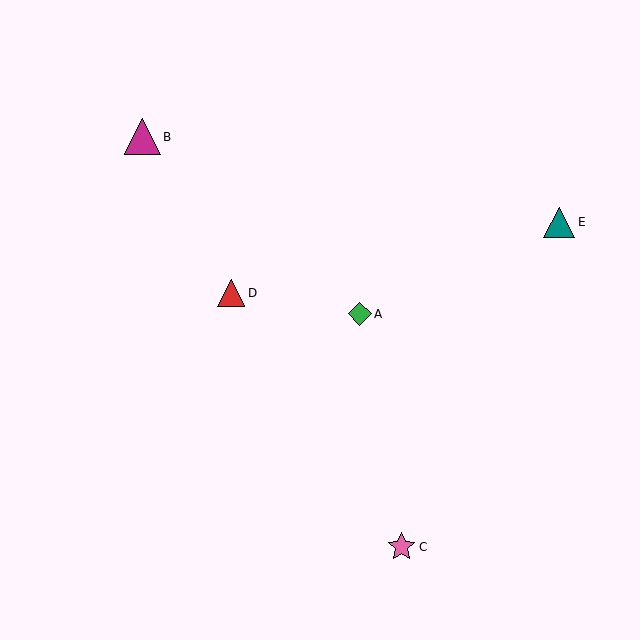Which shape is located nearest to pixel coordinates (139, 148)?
The magenta triangle (labeled B) at (142, 137) is nearest to that location.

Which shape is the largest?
The magenta triangle (labeled B) is the largest.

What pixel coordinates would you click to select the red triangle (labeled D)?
Click at (231, 293) to select the red triangle D.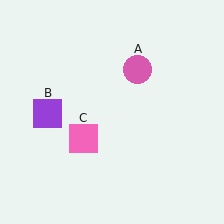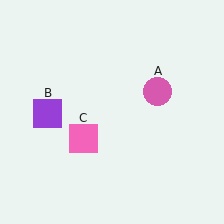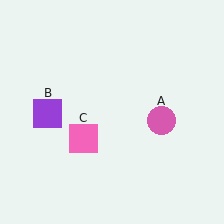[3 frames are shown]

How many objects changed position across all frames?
1 object changed position: pink circle (object A).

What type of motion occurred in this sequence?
The pink circle (object A) rotated clockwise around the center of the scene.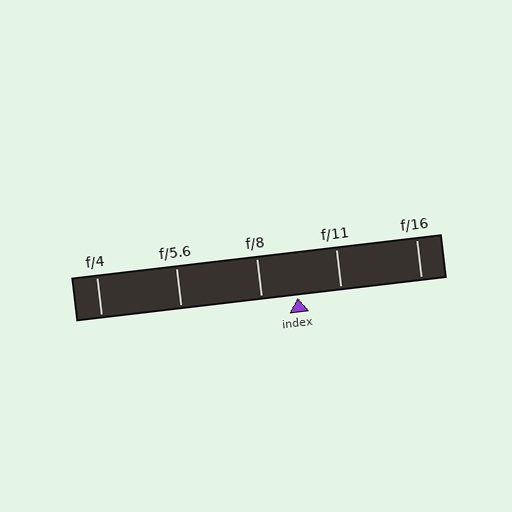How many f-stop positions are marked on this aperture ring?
There are 5 f-stop positions marked.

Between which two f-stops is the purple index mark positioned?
The index mark is between f/8 and f/11.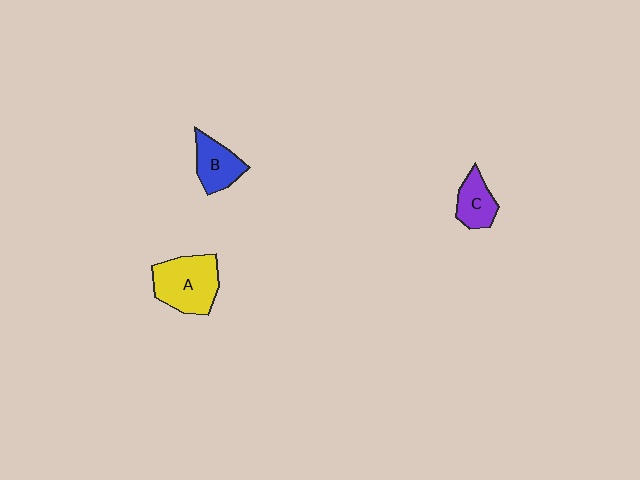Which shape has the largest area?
Shape A (yellow).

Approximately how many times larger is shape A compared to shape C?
Approximately 1.8 times.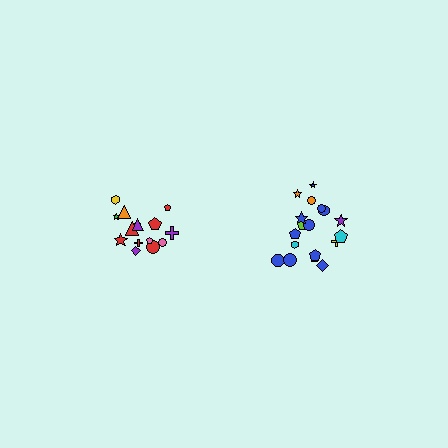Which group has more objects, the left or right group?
The right group.